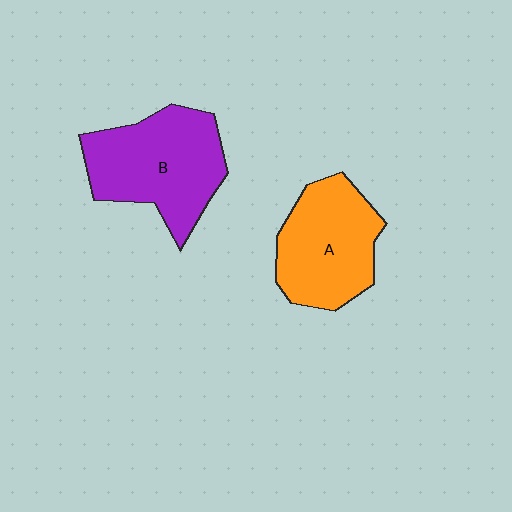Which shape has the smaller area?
Shape A (orange).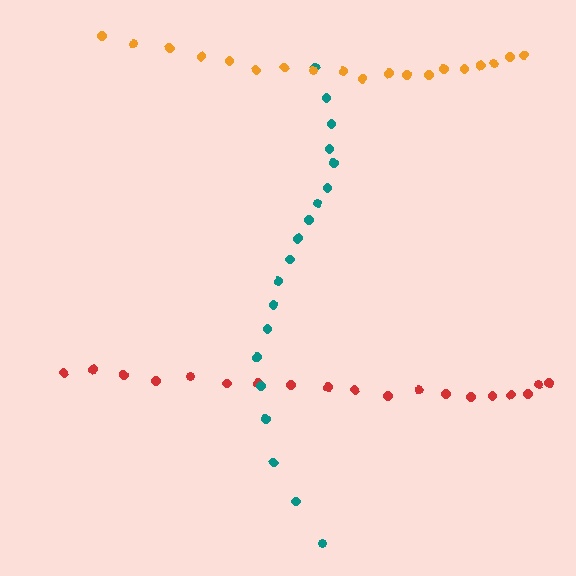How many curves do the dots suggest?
There are 3 distinct paths.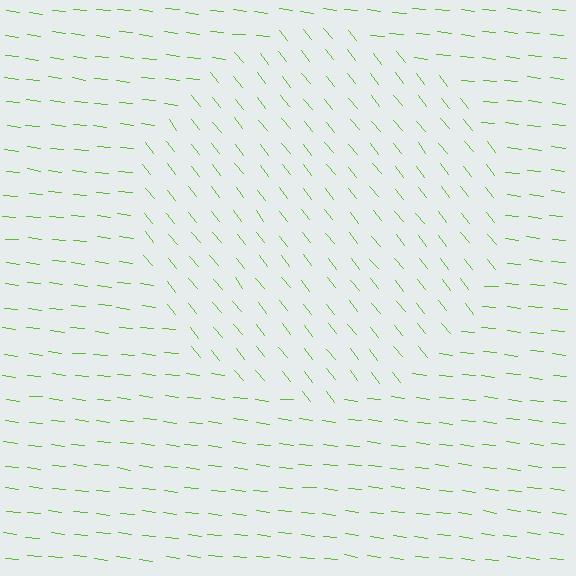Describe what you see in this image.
The image is filled with small lime line segments. A circle region in the image has lines oriented differently from the surrounding lines, creating a visible texture boundary.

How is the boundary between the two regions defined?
The boundary is defined purely by a change in line orientation (approximately 45 degrees difference). All lines are the same color and thickness.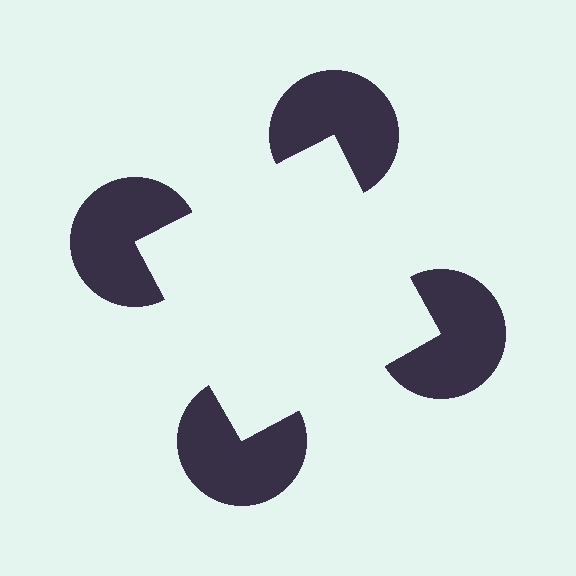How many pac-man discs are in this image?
There are 4 — one at each vertex of the illusory square.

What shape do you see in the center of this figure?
An illusory square — its edges are inferred from the aligned wedge cuts in the pac-man discs, not physically drawn.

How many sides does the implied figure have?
4 sides.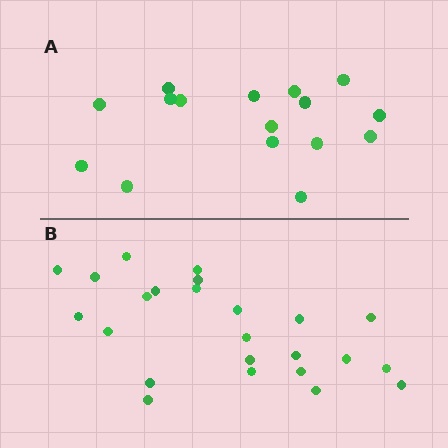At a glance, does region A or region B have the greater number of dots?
Region B (the bottom region) has more dots.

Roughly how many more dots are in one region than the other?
Region B has roughly 8 or so more dots than region A.